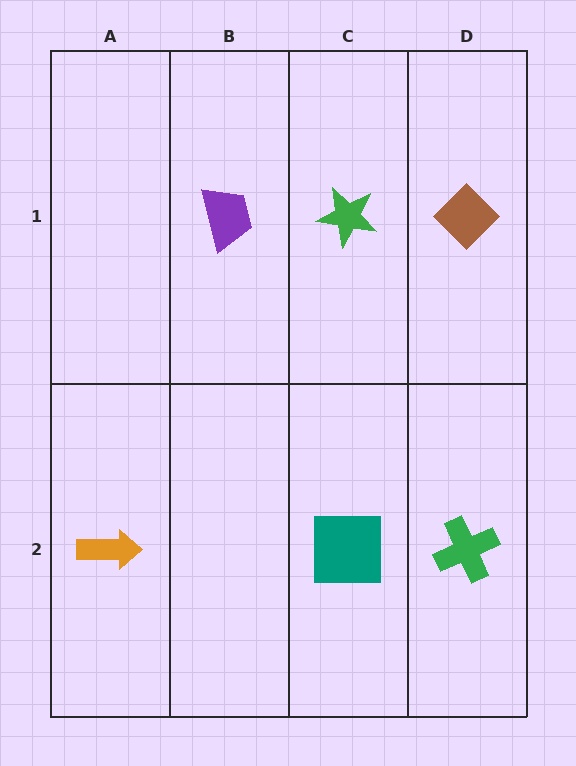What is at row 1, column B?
A purple trapezoid.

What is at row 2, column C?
A teal square.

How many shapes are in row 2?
3 shapes.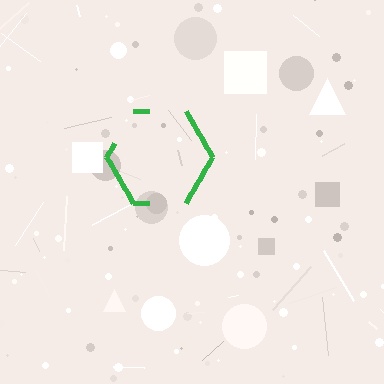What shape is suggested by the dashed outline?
The dashed outline suggests a hexagon.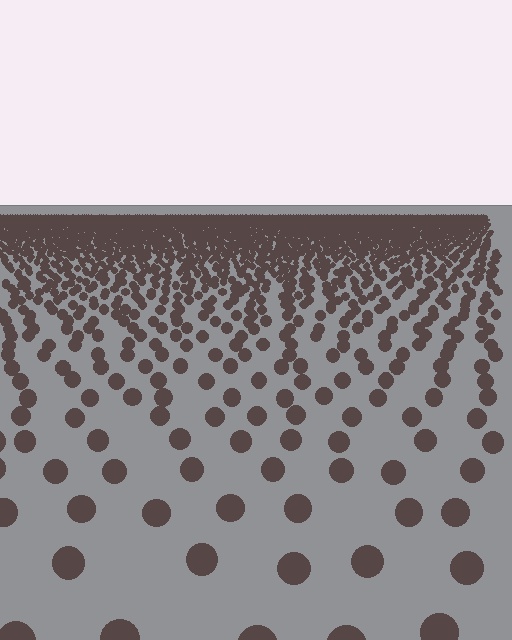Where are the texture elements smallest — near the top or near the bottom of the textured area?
Near the top.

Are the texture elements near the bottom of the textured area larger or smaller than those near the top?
Larger. Near the bottom, elements are closer to the viewer and appear at a bigger on-screen size.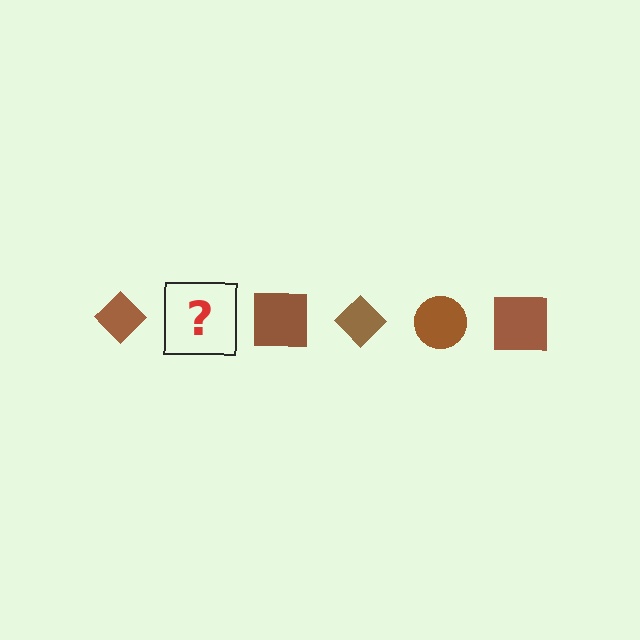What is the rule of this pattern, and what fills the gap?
The rule is that the pattern cycles through diamond, circle, square shapes in brown. The gap should be filled with a brown circle.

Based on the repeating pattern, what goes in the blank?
The blank should be a brown circle.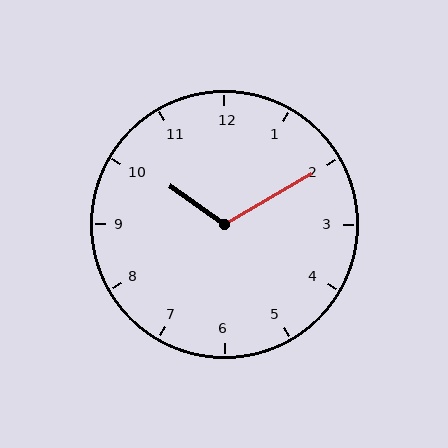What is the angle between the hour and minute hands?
Approximately 115 degrees.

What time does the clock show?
10:10.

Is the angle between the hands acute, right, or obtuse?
It is obtuse.